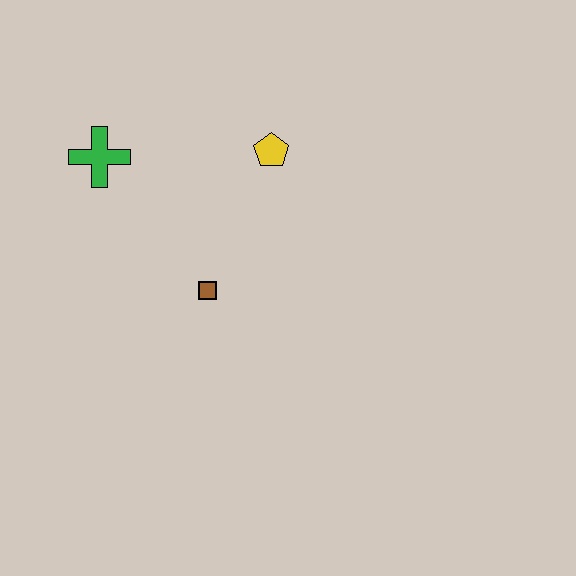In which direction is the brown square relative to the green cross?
The brown square is below the green cross.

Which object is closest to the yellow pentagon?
The brown square is closest to the yellow pentagon.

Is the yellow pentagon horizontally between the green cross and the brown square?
No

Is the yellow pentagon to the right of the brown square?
Yes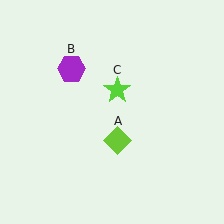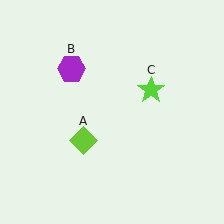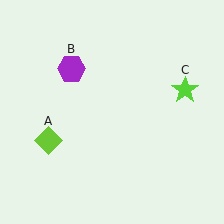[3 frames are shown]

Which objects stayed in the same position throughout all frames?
Purple hexagon (object B) remained stationary.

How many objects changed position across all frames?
2 objects changed position: lime diamond (object A), lime star (object C).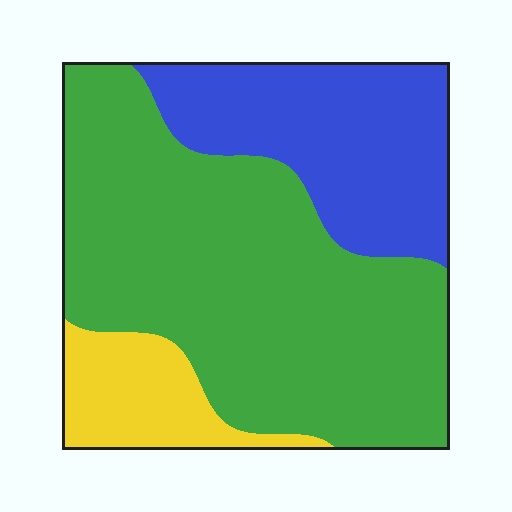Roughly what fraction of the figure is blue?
Blue covers 27% of the figure.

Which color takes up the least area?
Yellow, at roughly 10%.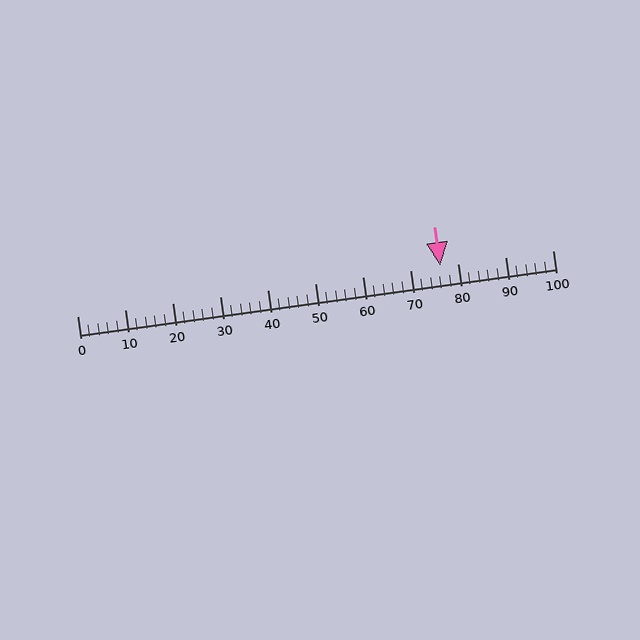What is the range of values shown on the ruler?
The ruler shows values from 0 to 100.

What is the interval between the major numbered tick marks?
The major tick marks are spaced 10 units apart.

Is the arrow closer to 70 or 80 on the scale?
The arrow is closer to 80.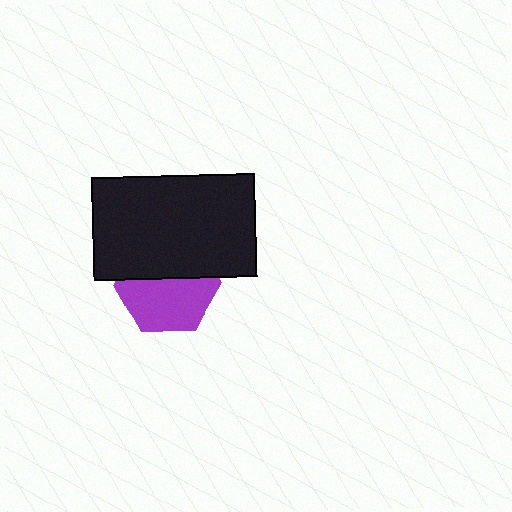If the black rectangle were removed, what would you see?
You would see the complete purple hexagon.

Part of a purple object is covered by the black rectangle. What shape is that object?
It is a hexagon.